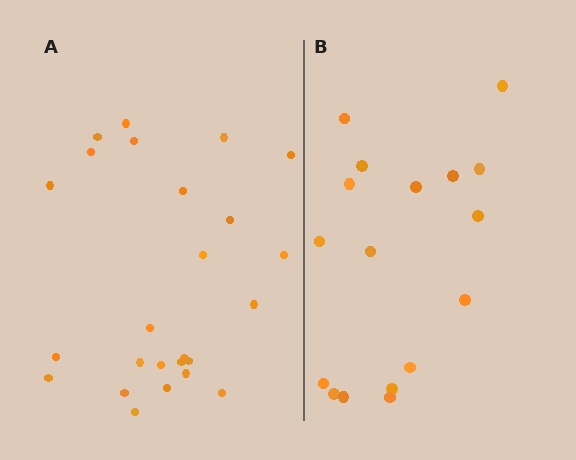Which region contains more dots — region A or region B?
Region A (the left region) has more dots.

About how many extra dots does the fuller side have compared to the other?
Region A has roughly 8 or so more dots than region B.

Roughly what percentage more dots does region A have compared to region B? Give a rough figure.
About 45% more.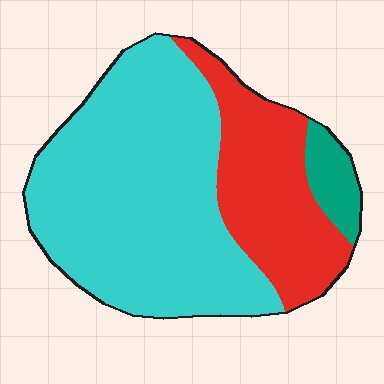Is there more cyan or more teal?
Cyan.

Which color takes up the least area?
Teal, at roughly 5%.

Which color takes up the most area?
Cyan, at roughly 65%.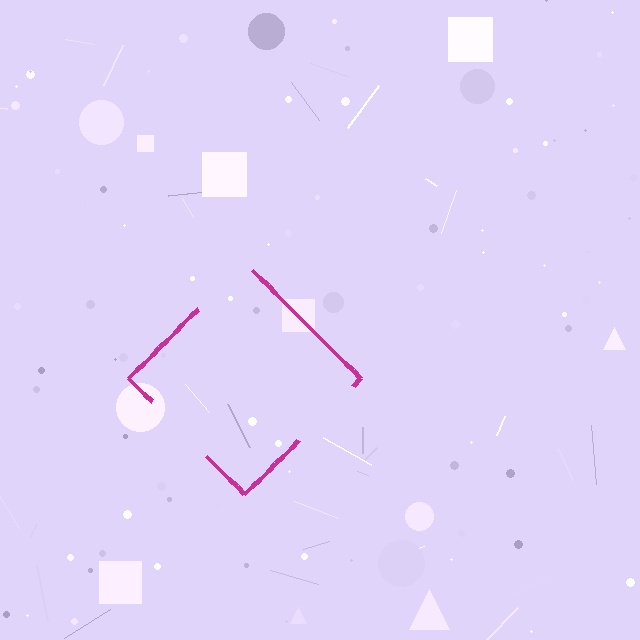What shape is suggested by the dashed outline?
The dashed outline suggests a diamond.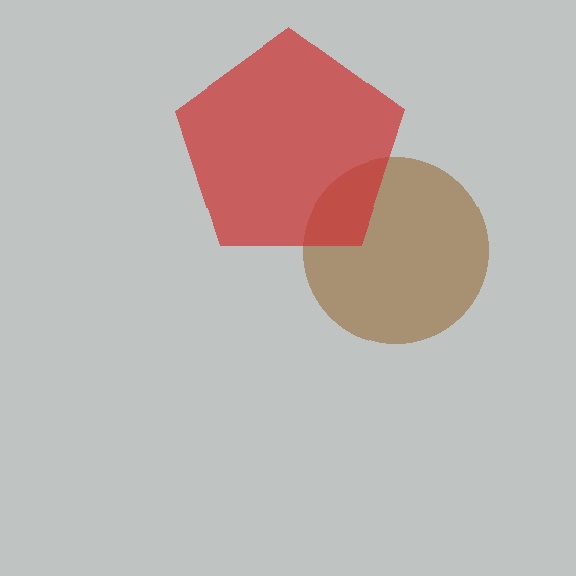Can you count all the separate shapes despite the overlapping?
Yes, there are 2 separate shapes.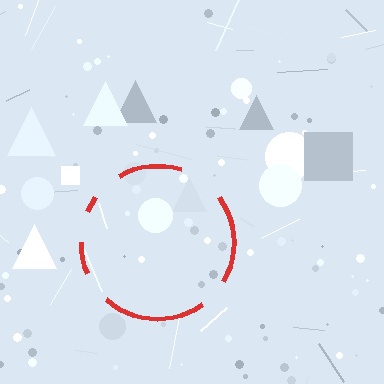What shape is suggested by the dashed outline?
The dashed outline suggests a circle.